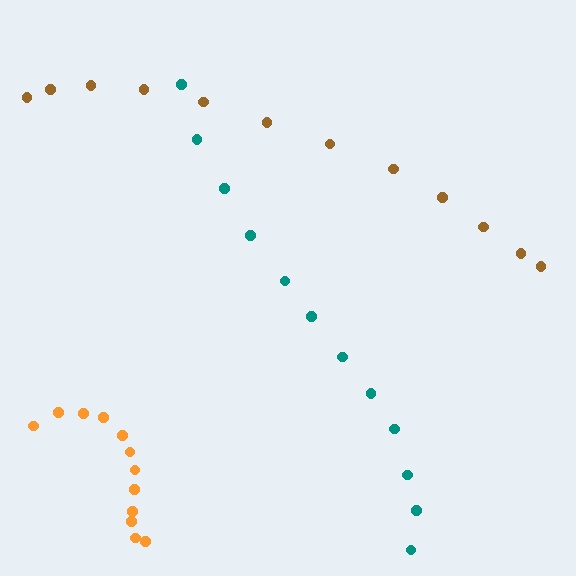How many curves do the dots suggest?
There are 3 distinct paths.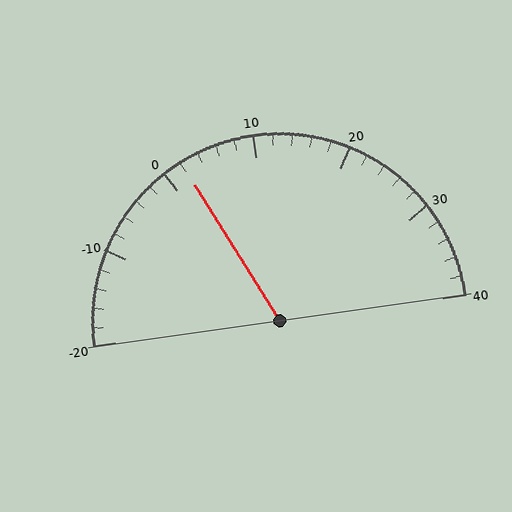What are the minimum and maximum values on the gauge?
The gauge ranges from -20 to 40.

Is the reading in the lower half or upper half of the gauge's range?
The reading is in the lower half of the range (-20 to 40).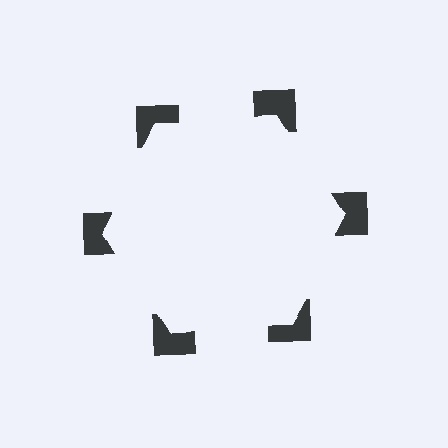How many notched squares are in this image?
There are 6 — one at each vertex of the illusory hexagon.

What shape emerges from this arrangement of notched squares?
An illusory hexagon — its edges are inferred from the aligned wedge cuts in the notched squares, not physically drawn.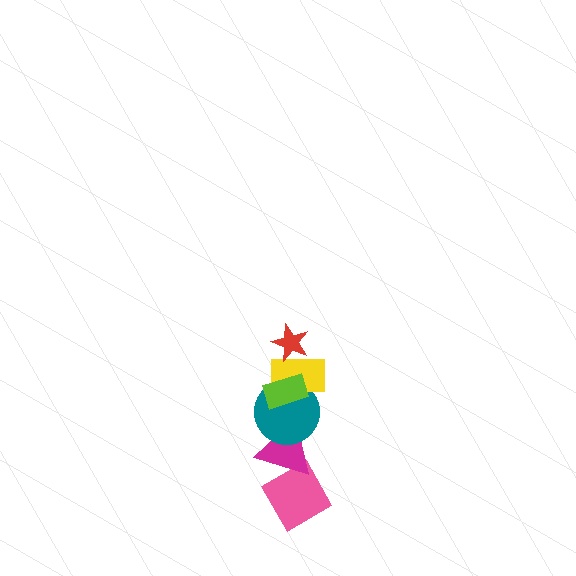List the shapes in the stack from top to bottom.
From top to bottom: the red star, the lime rectangle, the yellow rectangle, the teal circle, the magenta triangle, the pink diamond.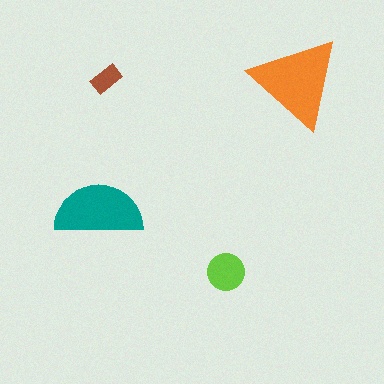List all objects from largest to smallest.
The orange triangle, the teal semicircle, the lime circle, the brown rectangle.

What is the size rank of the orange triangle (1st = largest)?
1st.